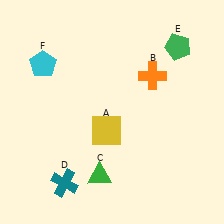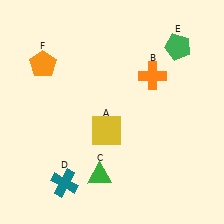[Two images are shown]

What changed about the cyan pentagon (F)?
In Image 1, F is cyan. In Image 2, it changed to orange.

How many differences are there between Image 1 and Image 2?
There is 1 difference between the two images.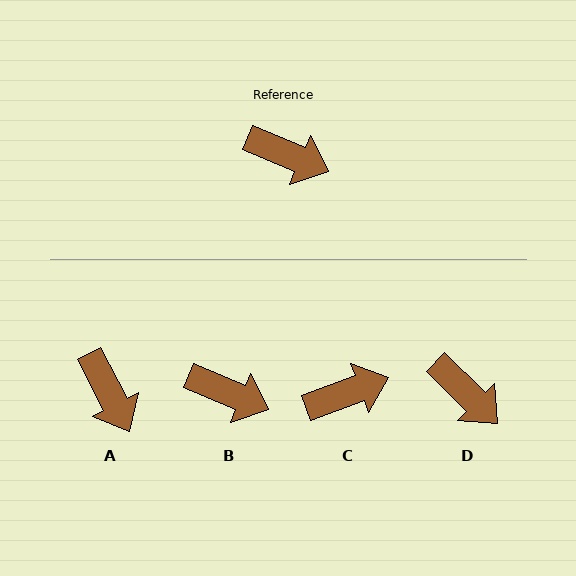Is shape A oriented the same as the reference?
No, it is off by about 39 degrees.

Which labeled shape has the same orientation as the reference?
B.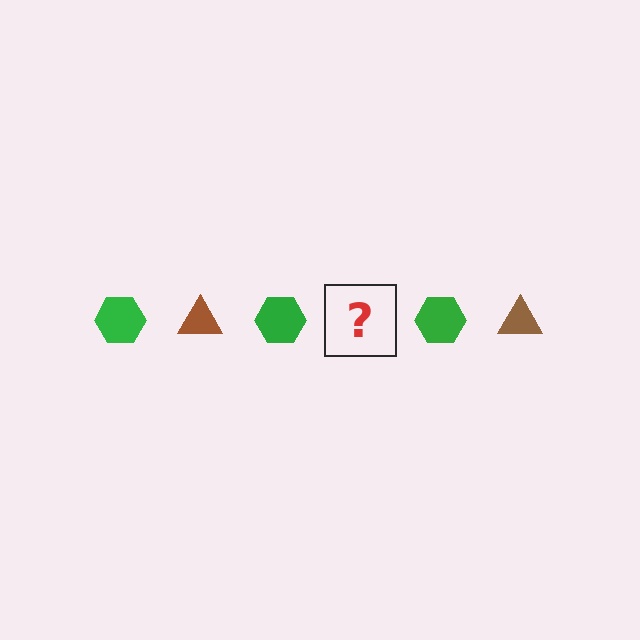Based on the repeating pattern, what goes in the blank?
The blank should be a brown triangle.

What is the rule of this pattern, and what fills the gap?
The rule is that the pattern alternates between green hexagon and brown triangle. The gap should be filled with a brown triangle.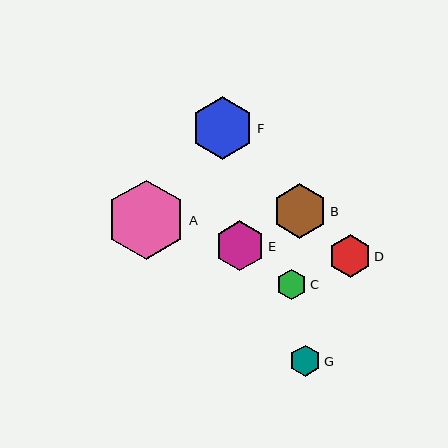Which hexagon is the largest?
Hexagon A is the largest with a size of approximately 79 pixels.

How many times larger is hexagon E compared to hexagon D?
Hexagon E is approximately 1.2 times the size of hexagon D.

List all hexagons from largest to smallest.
From largest to smallest: A, F, B, E, D, G, C.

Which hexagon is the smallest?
Hexagon C is the smallest with a size of approximately 31 pixels.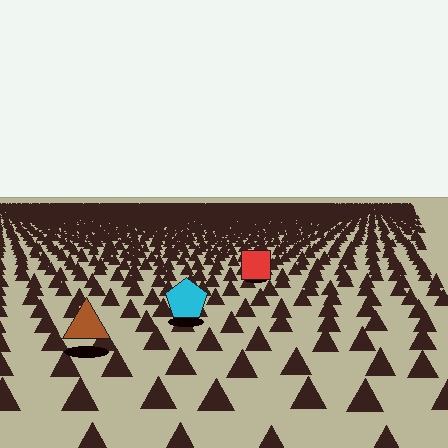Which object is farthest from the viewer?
The red square is farthest from the viewer. It appears smaller and the ground texture around it is denser.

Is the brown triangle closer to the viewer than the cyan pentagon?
Yes. The brown triangle is closer — you can tell from the texture gradient: the ground texture is coarser near it.